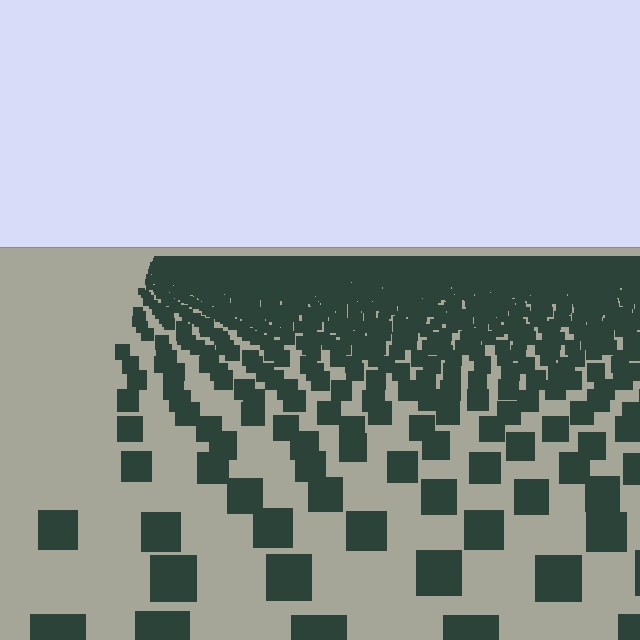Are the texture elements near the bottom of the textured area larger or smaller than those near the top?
Larger. Near the bottom, elements are closer to the viewer and appear at a bigger on-screen size.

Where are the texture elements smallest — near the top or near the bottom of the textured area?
Near the top.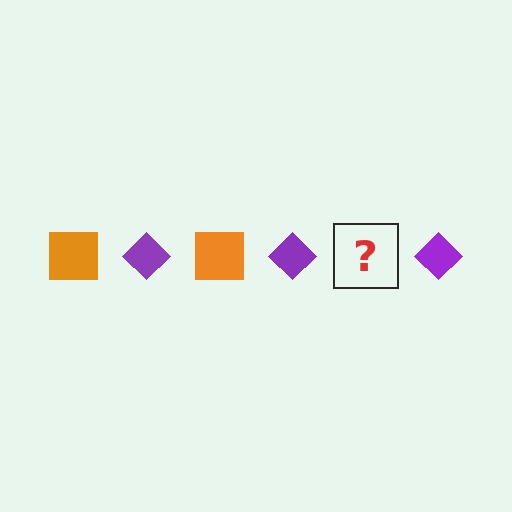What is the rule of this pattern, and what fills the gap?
The rule is that the pattern alternates between orange square and purple diamond. The gap should be filled with an orange square.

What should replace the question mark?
The question mark should be replaced with an orange square.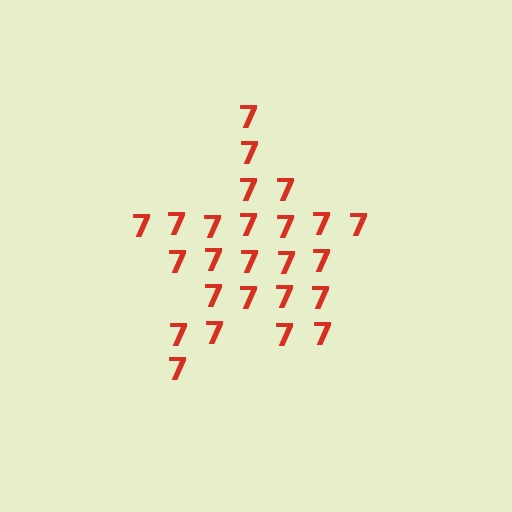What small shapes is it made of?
It is made of small digit 7's.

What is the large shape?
The large shape is a star.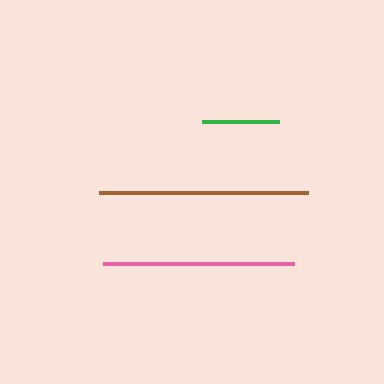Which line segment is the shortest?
The green line is the shortest at approximately 77 pixels.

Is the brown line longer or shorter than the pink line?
The brown line is longer than the pink line.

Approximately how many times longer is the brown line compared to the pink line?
The brown line is approximately 1.1 times the length of the pink line.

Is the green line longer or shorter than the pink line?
The pink line is longer than the green line.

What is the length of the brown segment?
The brown segment is approximately 210 pixels long.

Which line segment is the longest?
The brown line is the longest at approximately 210 pixels.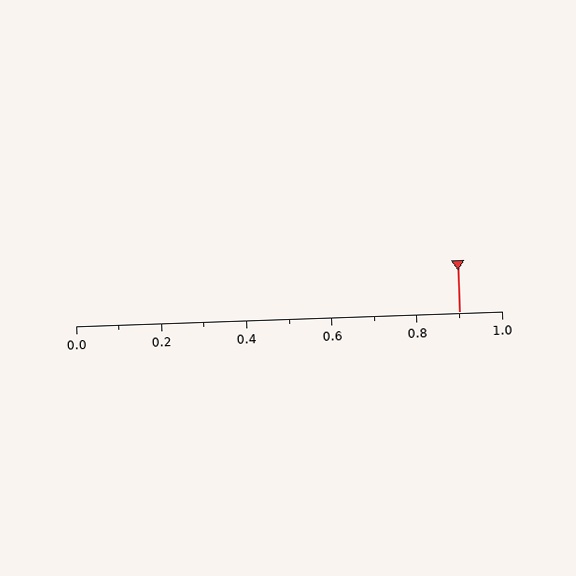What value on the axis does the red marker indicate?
The marker indicates approximately 0.9.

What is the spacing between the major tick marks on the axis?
The major ticks are spaced 0.2 apart.